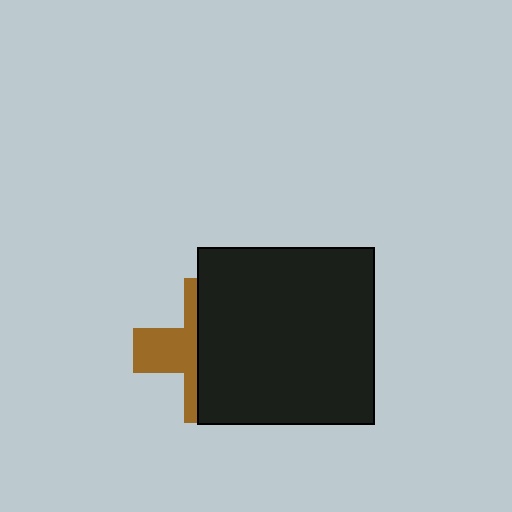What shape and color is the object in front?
The object in front is a black rectangle.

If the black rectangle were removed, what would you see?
You would see the complete brown cross.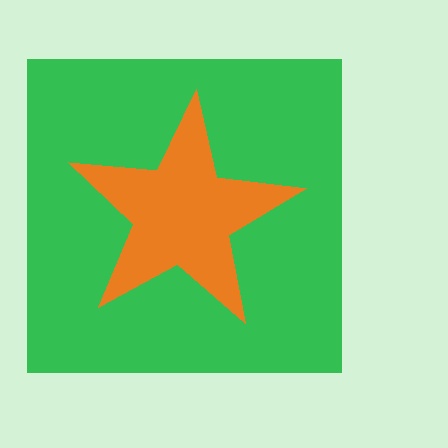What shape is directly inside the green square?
The orange star.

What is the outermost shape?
The green square.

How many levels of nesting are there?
2.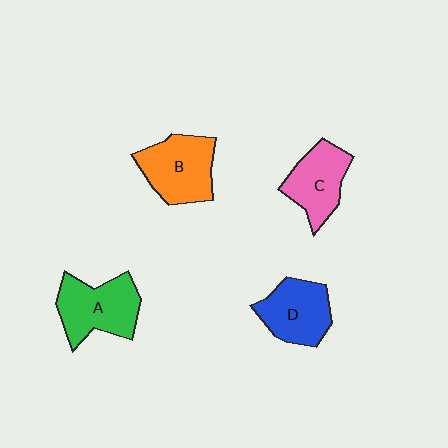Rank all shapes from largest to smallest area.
From largest to smallest: A (green), B (orange), D (blue), C (pink).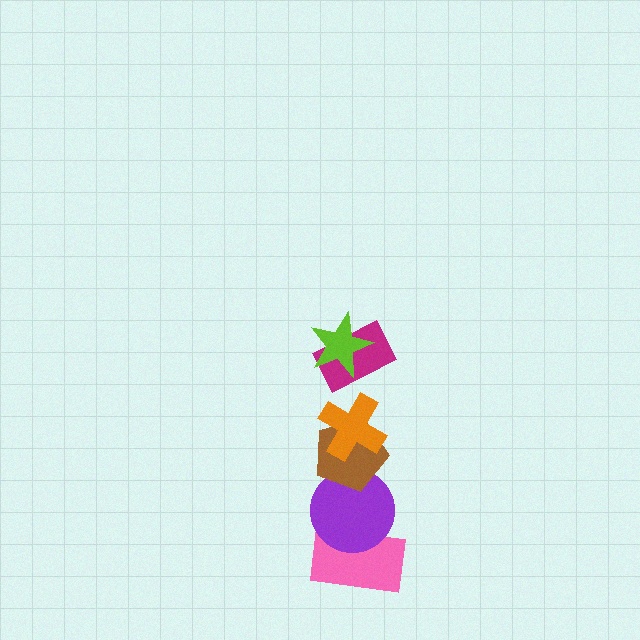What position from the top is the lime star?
The lime star is 1st from the top.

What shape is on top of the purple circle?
The brown pentagon is on top of the purple circle.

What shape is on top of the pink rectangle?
The purple circle is on top of the pink rectangle.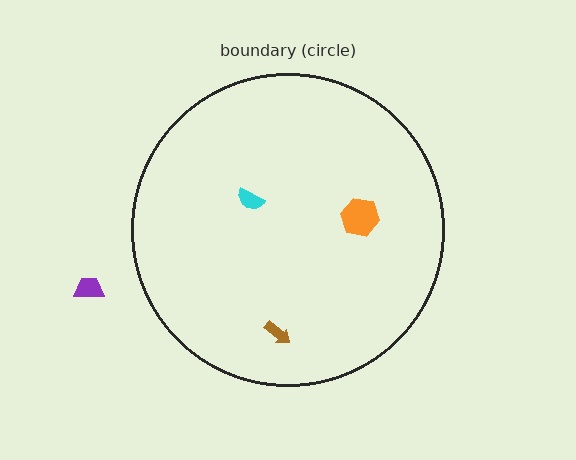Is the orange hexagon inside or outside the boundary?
Inside.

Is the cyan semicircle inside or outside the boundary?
Inside.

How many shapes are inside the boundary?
3 inside, 1 outside.